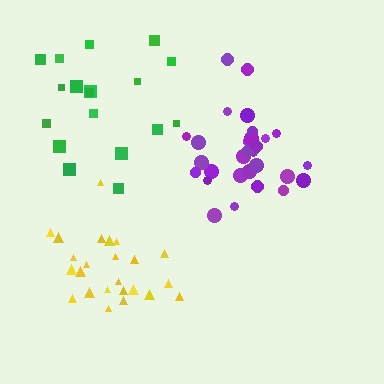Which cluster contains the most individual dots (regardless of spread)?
Purple (29).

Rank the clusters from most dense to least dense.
purple, yellow, green.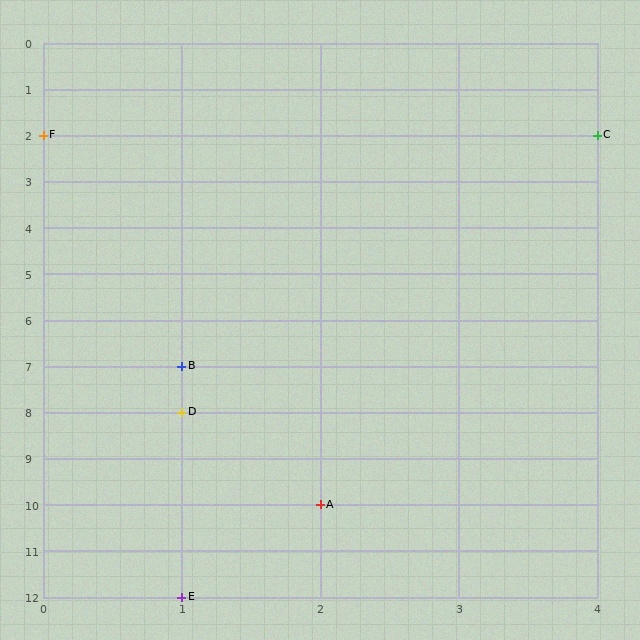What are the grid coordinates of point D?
Point D is at grid coordinates (1, 8).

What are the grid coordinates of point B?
Point B is at grid coordinates (1, 7).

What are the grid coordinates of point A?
Point A is at grid coordinates (2, 10).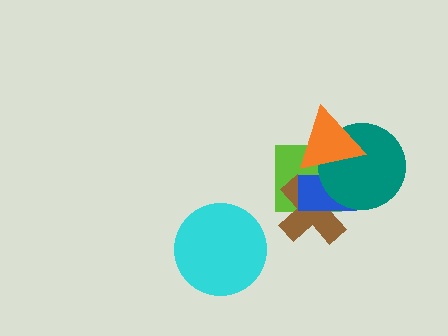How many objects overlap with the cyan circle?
0 objects overlap with the cyan circle.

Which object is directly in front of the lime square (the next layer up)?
The brown cross is directly in front of the lime square.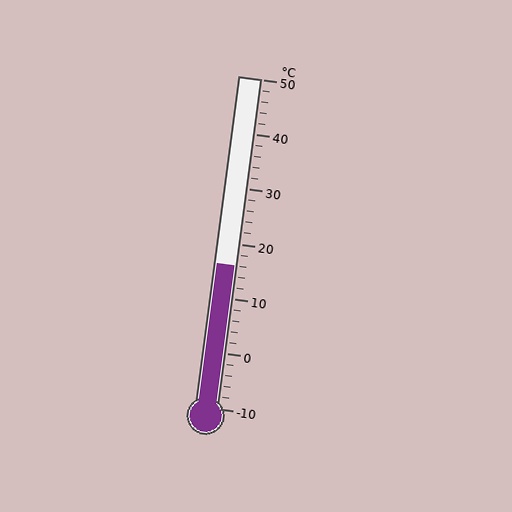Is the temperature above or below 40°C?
The temperature is below 40°C.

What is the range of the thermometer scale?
The thermometer scale ranges from -10°C to 50°C.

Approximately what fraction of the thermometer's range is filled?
The thermometer is filled to approximately 45% of its range.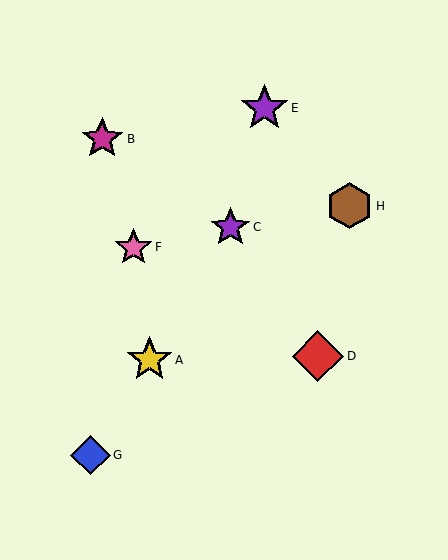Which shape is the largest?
The red diamond (labeled D) is the largest.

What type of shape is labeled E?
Shape E is a purple star.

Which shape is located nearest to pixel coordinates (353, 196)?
The brown hexagon (labeled H) at (349, 206) is nearest to that location.